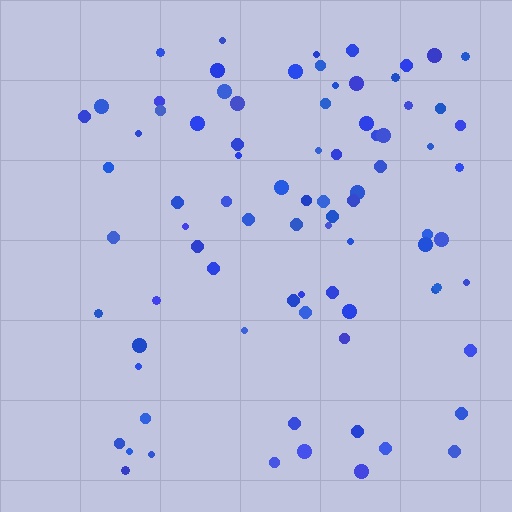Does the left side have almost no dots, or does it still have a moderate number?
Still a moderate number, just noticeably fewer than the right.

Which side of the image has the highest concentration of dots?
The right.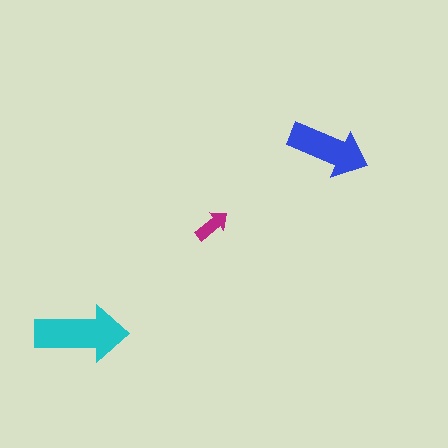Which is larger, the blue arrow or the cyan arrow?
The cyan one.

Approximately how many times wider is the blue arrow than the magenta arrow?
About 2 times wider.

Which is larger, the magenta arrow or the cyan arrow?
The cyan one.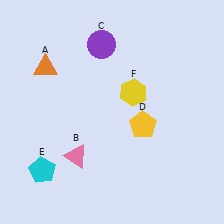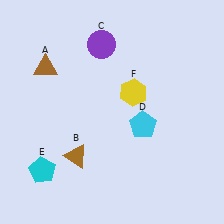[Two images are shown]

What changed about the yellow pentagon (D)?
In Image 1, D is yellow. In Image 2, it changed to cyan.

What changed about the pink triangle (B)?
In Image 1, B is pink. In Image 2, it changed to brown.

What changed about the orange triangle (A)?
In Image 1, A is orange. In Image 2, it changed to brown.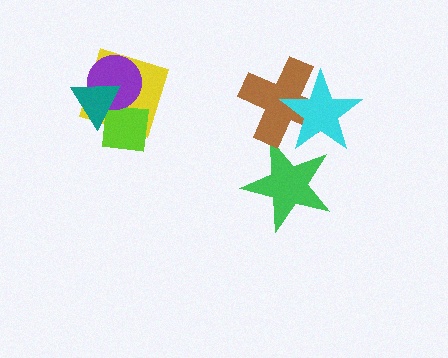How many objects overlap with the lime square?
3 objects overlap with the lime square.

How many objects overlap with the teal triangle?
3 objects overlap with the teal triangle.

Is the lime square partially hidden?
Yes, it is partially covered by another shape.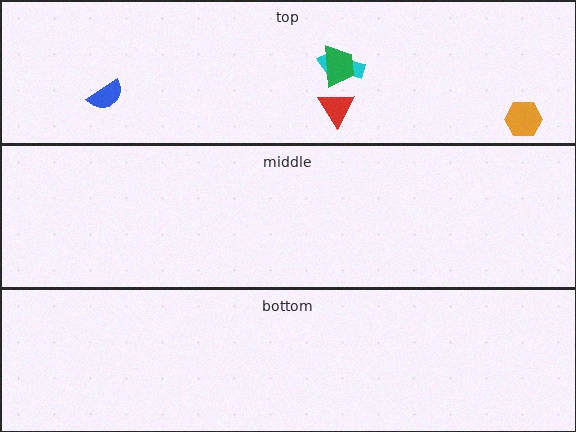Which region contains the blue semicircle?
The top region.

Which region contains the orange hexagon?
The top region.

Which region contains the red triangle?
The top region.